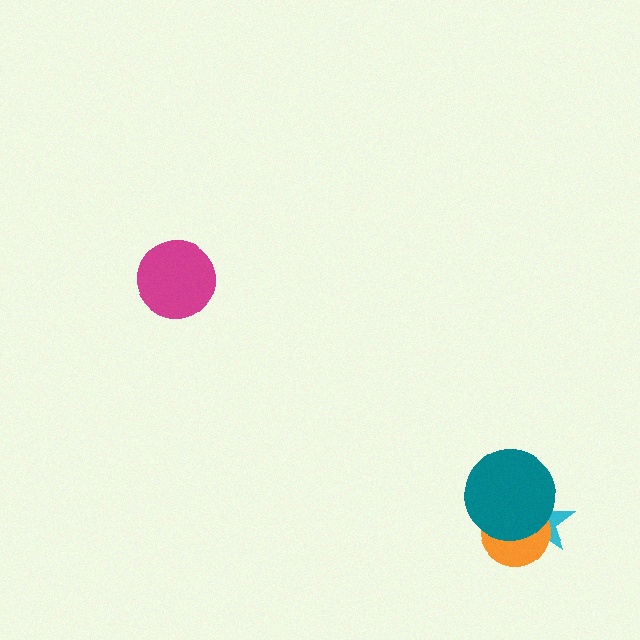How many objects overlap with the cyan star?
2 objects overlap with the cyan star.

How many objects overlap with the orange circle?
2 objects overlap with the orange circle.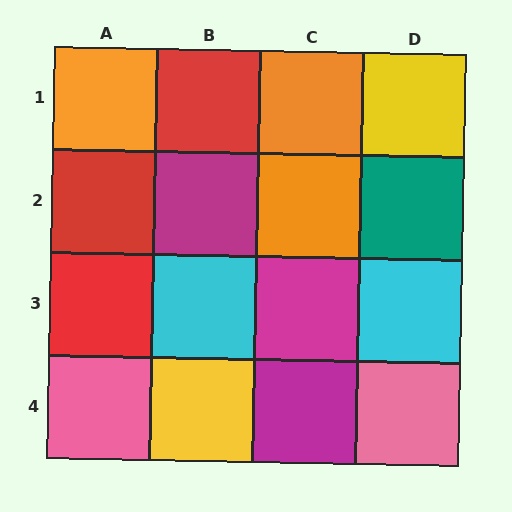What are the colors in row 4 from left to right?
Pink, yellow, magenta, pink.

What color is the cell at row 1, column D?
Yellow.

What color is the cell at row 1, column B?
Red.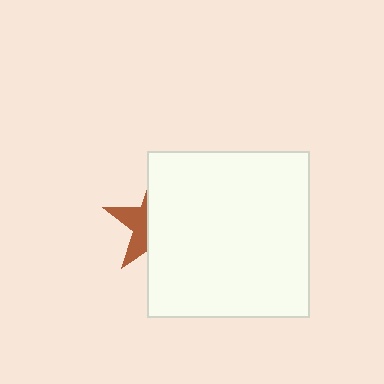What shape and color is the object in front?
The object in front is a white rectangle.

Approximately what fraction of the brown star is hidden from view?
Roughly 63% of the brown star is hidden behind the white rectangle.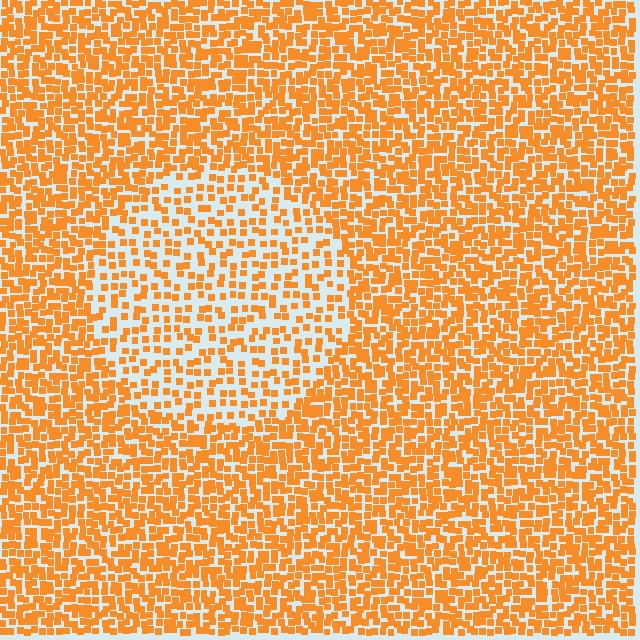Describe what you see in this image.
The image contains small orange elements arranged at two different densities. A circle-shaped region is visible where the elements are less densely packed than the surrounding area.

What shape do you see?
I see a circle.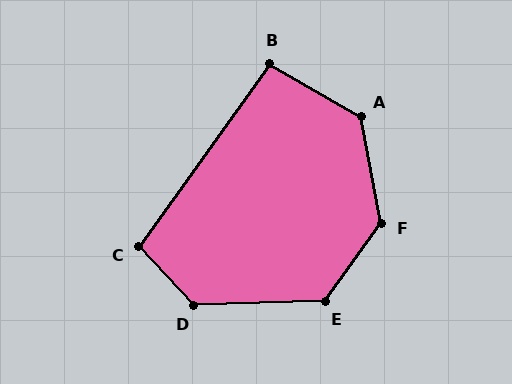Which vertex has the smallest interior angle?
B, at approximately 96 degrees.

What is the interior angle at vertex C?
Approximately 101 degrees (obtuse).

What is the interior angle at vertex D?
Approximately 131 degrees (obtuse).